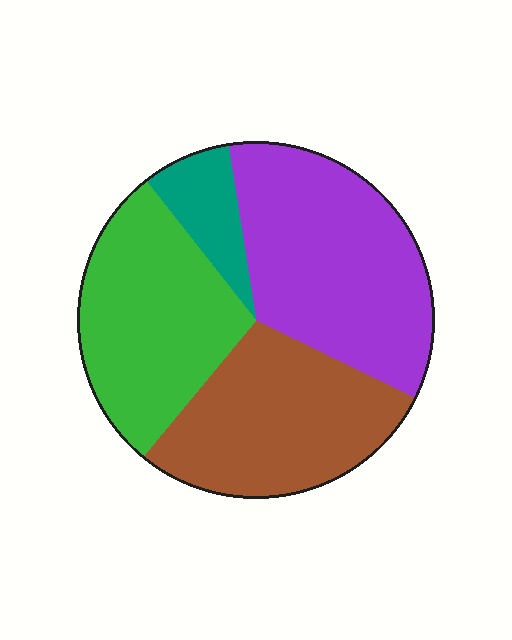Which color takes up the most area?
Purple, at roughly 35%.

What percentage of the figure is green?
Green takes up between a quarter and a half of the figure.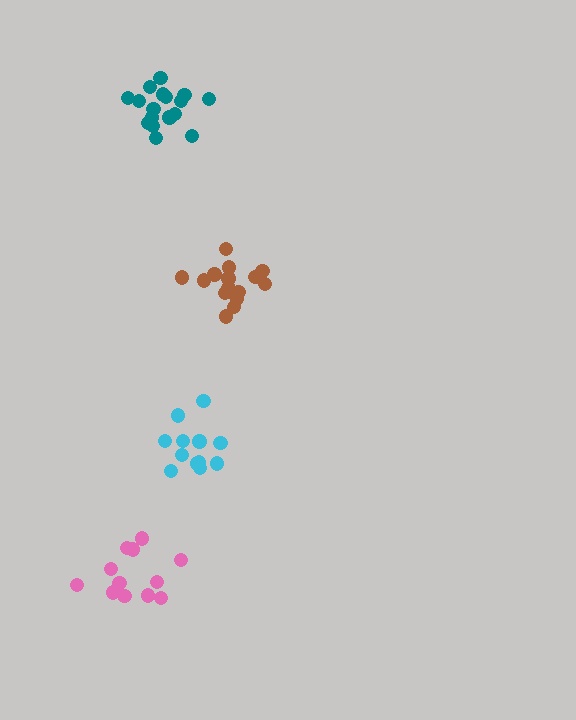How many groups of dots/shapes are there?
There are 4 groups.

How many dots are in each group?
Group 1: 13 dots, Group 2: 18 dots, Group 3: 12 dots, Group 4: 16 dots (59 total).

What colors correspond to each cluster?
The clusters are colored: pink, teal, cyan, brown.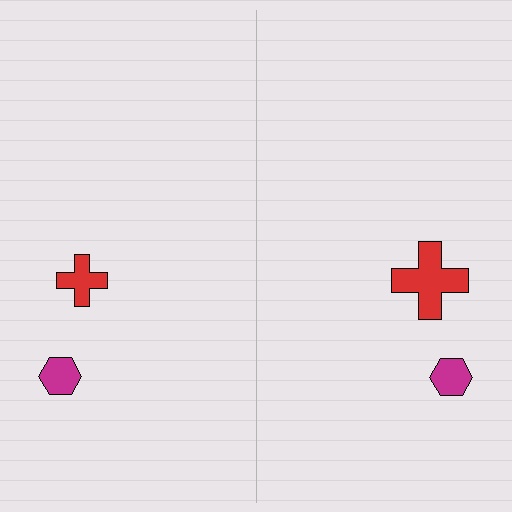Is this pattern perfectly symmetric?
No, the pattern is not perfectly symmetric. The red cross on the right side has a different size than its mirror counterpart.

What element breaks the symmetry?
The red cross on the right side has a different size than its mirror counterpart.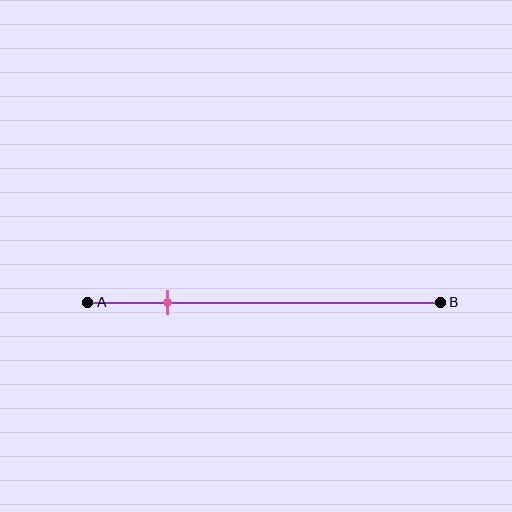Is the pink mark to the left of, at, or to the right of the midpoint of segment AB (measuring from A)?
The pink mark is to the left of the midpoint of segment AB.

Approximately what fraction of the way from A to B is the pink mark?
The pink mark is approximately 25% of the way from A to B.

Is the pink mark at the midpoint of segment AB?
No, the mark is at about 25% from A, not at the 50% midpoint.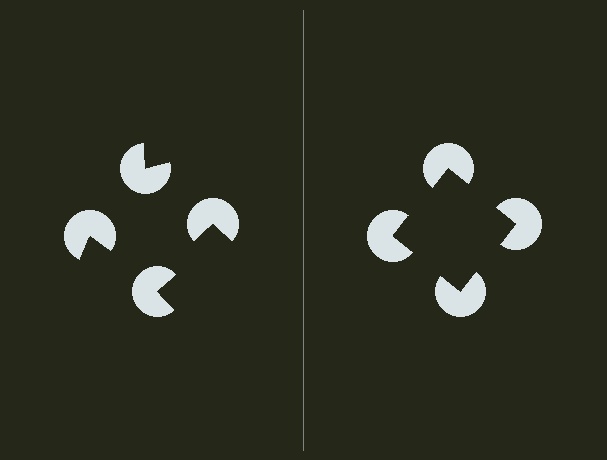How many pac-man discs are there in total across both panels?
8 — 4 on each side.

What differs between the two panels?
The pac-man discs are positioned identically on both sides; only the wedge orientations differ. On the right they align to a square; on the left they are misaligned.